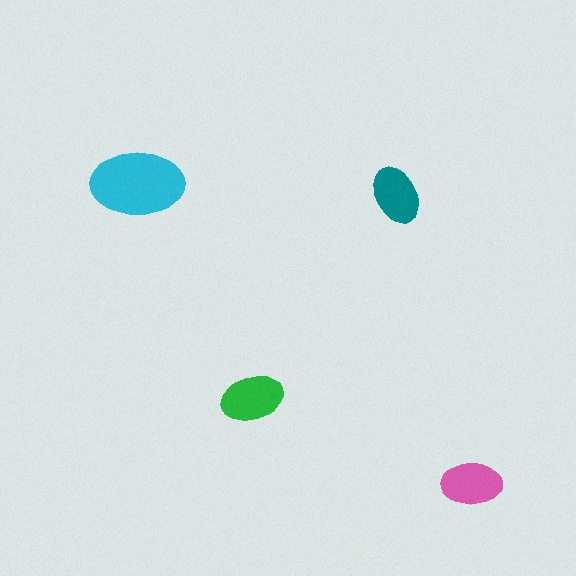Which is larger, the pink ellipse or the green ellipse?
The green one.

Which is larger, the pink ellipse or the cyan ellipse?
The cyan one.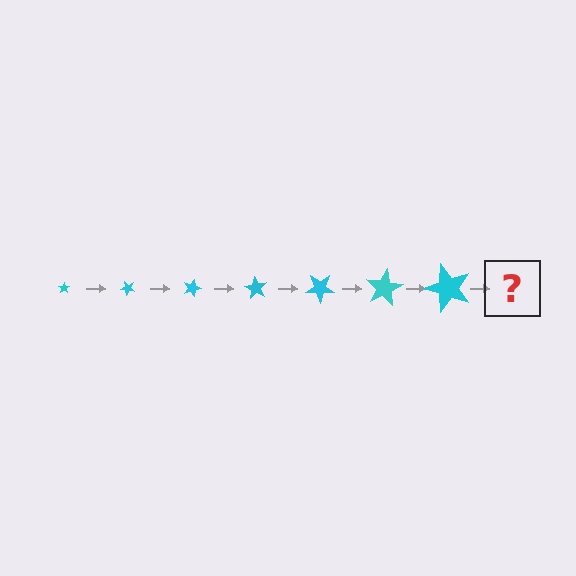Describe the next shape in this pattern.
It should be a star, larger than the previous one and rotated 315 degrees from the start.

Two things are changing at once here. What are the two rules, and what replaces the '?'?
The two rules are that the star grows larger each step and it rotates 45 degrees each step. The '?' should be a star, larger than the previous one and rotated 315 degrees from the start.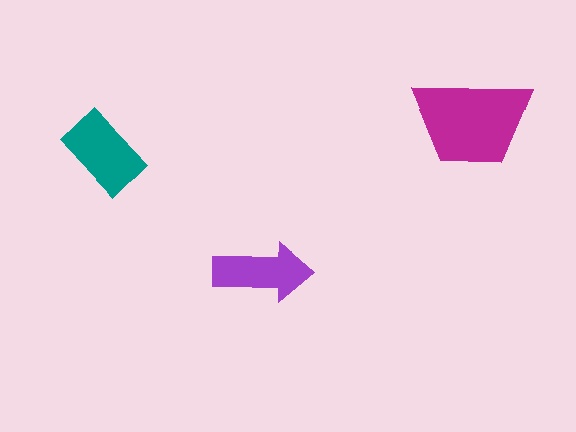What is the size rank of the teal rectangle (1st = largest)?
2nd.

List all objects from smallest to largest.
The purple arrow, the teal rectangle, the magenta trapezoid.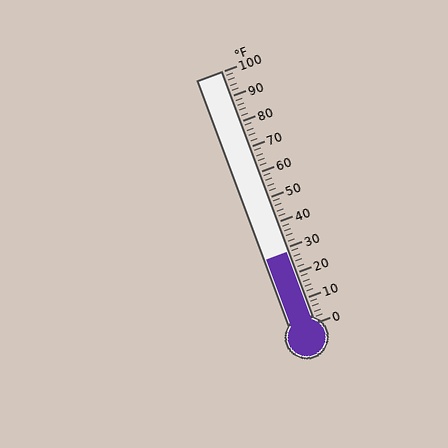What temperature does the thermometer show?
The thermometer shows approximately 28°F.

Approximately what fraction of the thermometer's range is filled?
The thermometer is filled to approximately 30% of its range.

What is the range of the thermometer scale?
The thermometer scale ranges from 0°F to 100°F.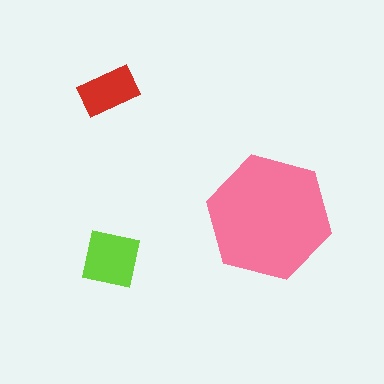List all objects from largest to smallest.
The pink hexagon, the lime square, the red rectangle.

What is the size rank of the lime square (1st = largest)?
2nd.